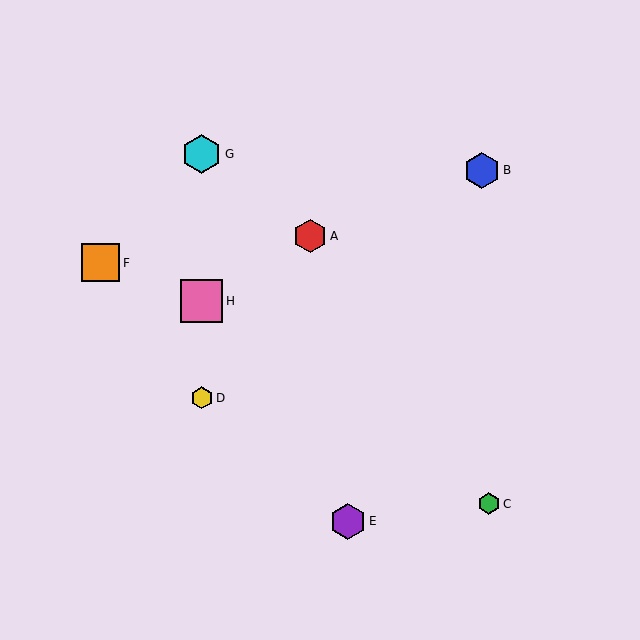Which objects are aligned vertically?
Objects D, G, H are aligned vertically.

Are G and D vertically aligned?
Yes, both are at x≈202.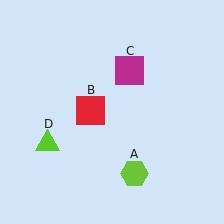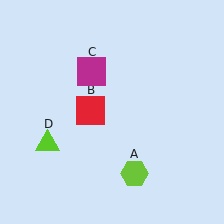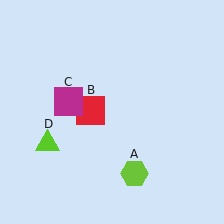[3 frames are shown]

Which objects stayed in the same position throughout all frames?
Lime hexagon (object A) and red square (object B) and lime triangle (object D) remained stationary.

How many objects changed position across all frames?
1 object changed position: magenta square (object C).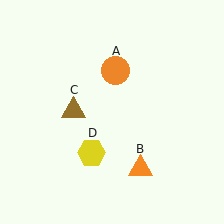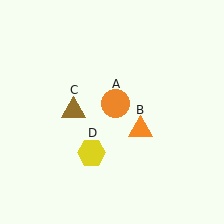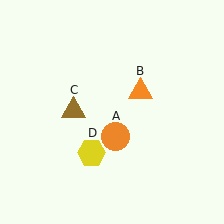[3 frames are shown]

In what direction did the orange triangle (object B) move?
The orange triangle (object B) moved up.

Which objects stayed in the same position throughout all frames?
Brown triangle (object C) and yellow hexagon (object D) remained stationary.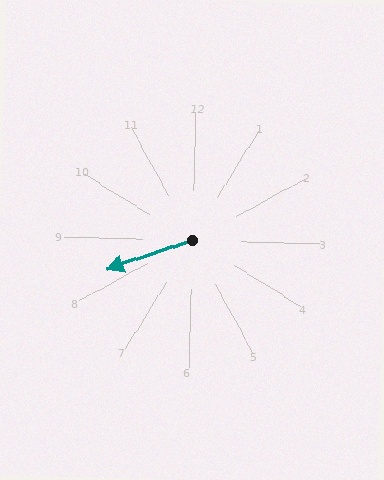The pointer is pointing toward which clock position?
Roughly 8 o'clock.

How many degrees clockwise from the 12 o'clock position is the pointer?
Approximately 249 degrees.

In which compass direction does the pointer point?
West.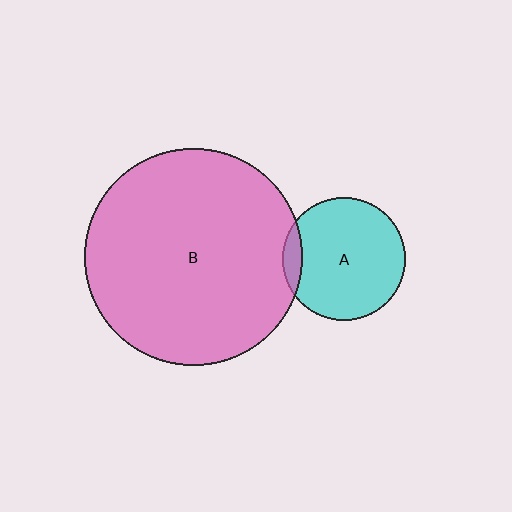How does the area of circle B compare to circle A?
Approximately 3.2 times.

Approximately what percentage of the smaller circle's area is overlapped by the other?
Approximately 10%.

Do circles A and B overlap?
Yes.